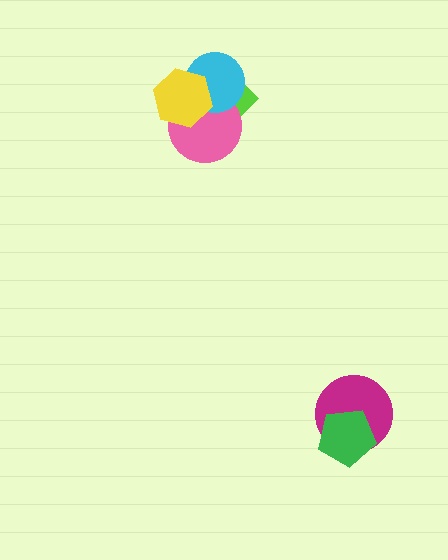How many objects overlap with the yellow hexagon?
3 objects overlap with the yellow hexagon.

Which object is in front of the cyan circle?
The yellow hexagon is in front of the cyan circle.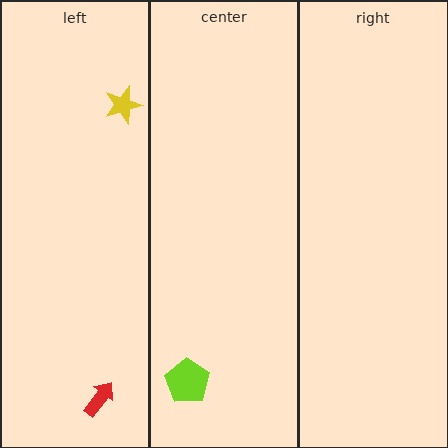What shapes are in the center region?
The lime pentagon.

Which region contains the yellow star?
The left region.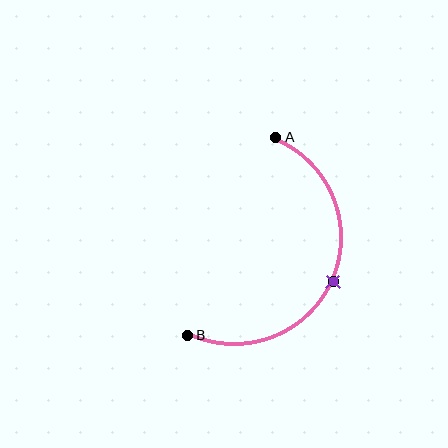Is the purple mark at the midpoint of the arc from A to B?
Yes. The purple mark lies on the arc at equal arc-length from both A and B — it is the arc midpoint.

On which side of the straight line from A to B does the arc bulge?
The arc bulges to the right of the straight line connecting A and B.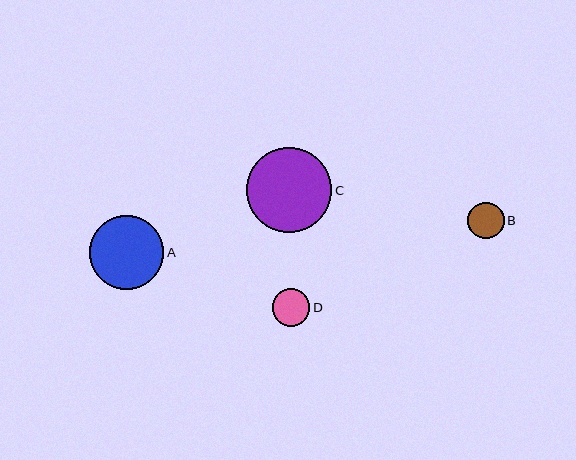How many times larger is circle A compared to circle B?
Circle A is approximately 2.0 times the size of circle B.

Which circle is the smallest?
Circle B is the smallest with a size of approximately 36 pixels.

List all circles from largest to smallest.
From largest to smallest: C, A, D, B.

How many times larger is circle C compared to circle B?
Circle C is approximately 2.3 times the size of circle B.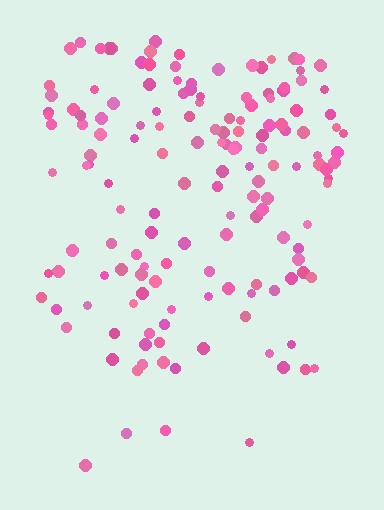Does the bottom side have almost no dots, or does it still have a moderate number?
Still a moderate number, just noticeably fewer than the top.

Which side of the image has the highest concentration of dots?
The top.